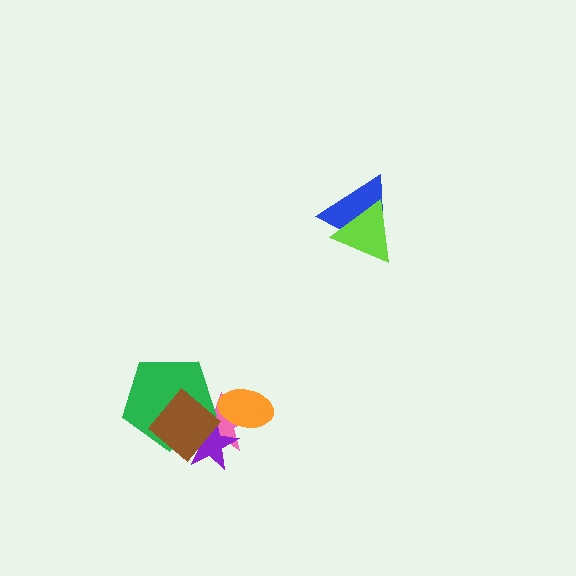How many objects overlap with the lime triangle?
1 object overlaps with the lime triangle.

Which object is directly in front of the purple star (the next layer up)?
The orange ellipse is directly in front of the purple star.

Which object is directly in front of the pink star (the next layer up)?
The purple star is directly in front of the pink star.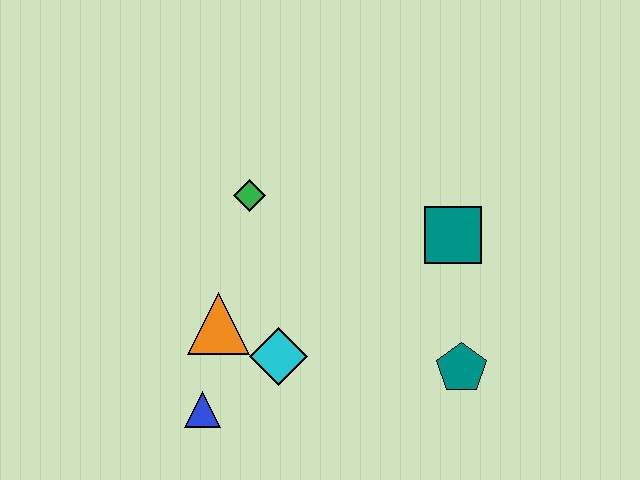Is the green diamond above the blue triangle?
Yes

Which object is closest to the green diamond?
The orange triangle is closest to the green diamond.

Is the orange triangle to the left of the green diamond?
Yes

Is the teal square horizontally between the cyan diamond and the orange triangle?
No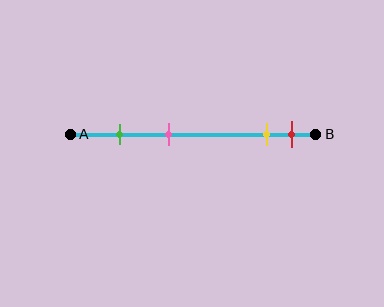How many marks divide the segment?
There are 4 marks dividing the segment.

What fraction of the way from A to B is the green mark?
The green mark is approximately 20% (0.2) of the way from A to B.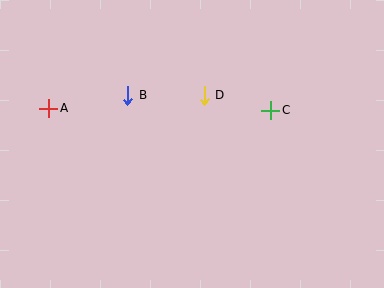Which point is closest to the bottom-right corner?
Point C is closest to the bottom-right corner.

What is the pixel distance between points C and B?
The distance between C and B is 144 pixels.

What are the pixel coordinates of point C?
Point C is at (271, 110).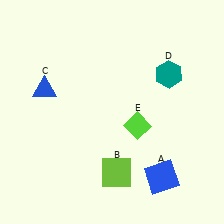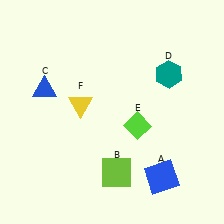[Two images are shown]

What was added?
A yellow triangle (F) was added in Image 2.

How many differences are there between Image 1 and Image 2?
There is 1 difference between the two images.